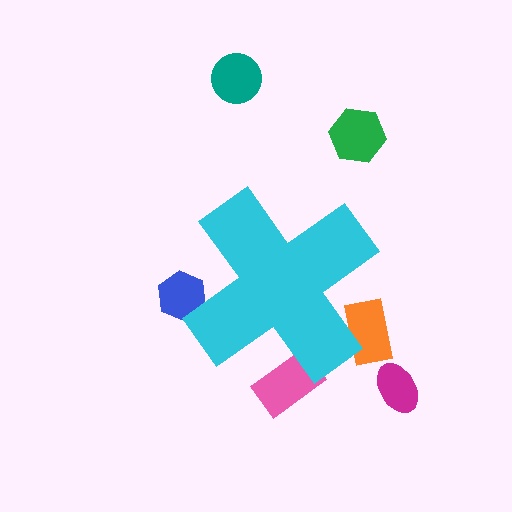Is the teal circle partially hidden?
No, the teal circle is fully visible.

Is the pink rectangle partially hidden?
Yes, the pink rectangle is partially hidden behind the cyan cross.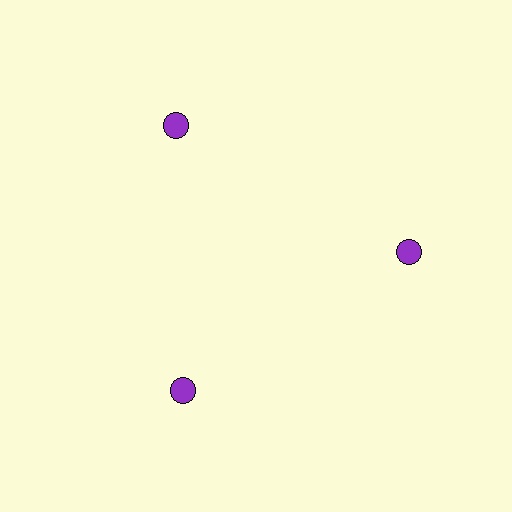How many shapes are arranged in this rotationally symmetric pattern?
There are 3 shapes, arranged in 3 groups of 1.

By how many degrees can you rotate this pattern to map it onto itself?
The pattern maps onto itself every 120 degrees of rotation.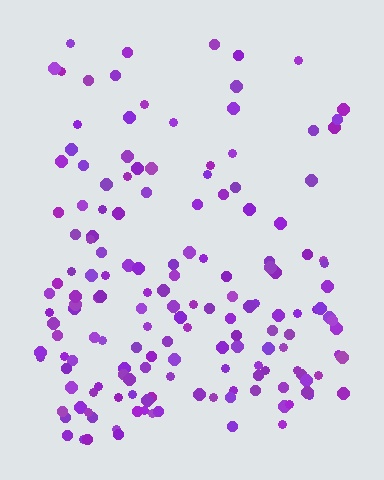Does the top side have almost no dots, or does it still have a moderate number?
Still a moderate number, just noticeably fewer than the bottom.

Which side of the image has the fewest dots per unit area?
The top.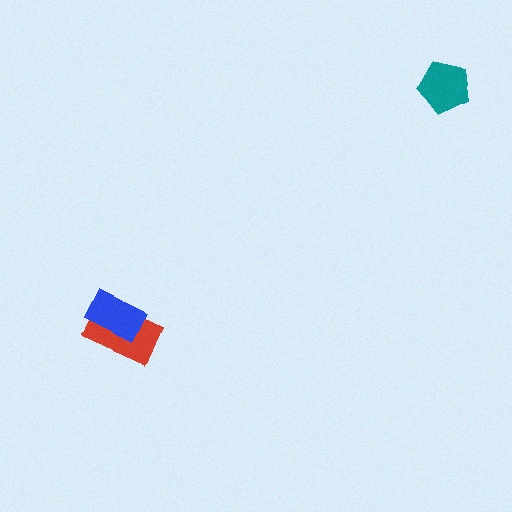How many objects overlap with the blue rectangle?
1 object overlaps with the blue rectangle.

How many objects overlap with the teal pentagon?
0 objects overlap with the teal pentagon.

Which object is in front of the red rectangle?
The blue rectangle is in front of the red rectangle.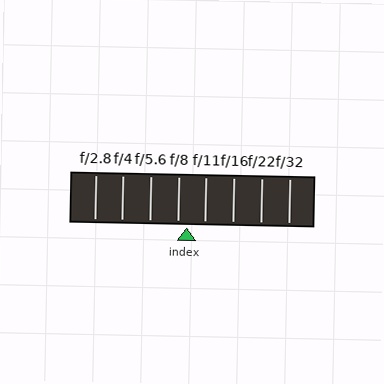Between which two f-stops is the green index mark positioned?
The index mark is between f/8 and f/11.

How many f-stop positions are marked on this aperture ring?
There are 8 f-stop positions marked.